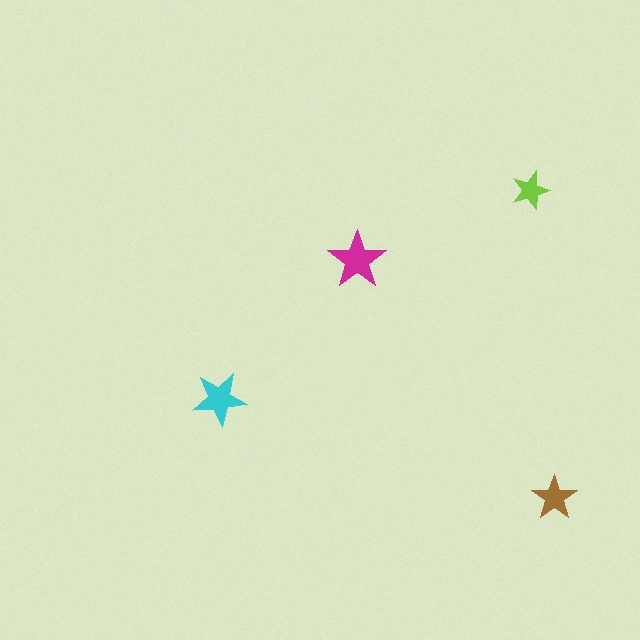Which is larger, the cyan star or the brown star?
The cyan one.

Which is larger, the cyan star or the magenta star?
The magenta one.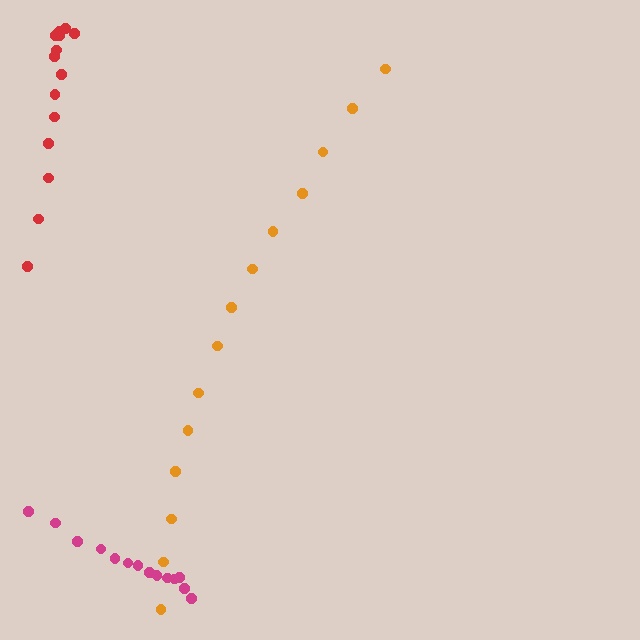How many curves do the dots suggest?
There are 3 distinct paths.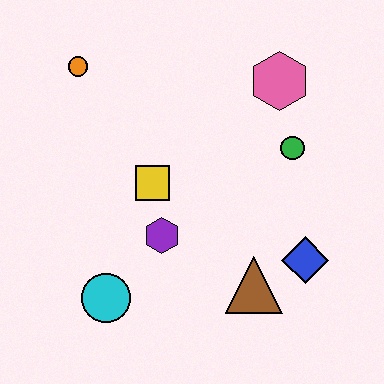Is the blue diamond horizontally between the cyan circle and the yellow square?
No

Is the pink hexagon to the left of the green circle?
Yes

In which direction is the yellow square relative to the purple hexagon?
The yellow square is above the purple hexagon.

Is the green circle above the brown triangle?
Yes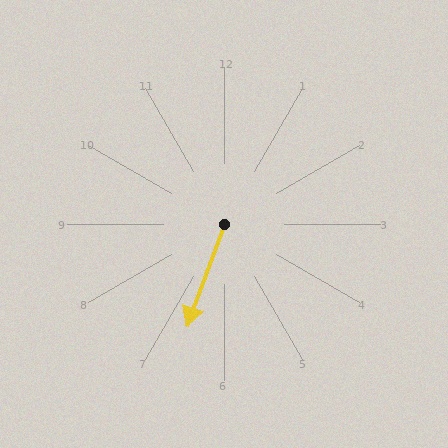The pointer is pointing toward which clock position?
Roughly 7 o'clock.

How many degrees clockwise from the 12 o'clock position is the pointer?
Approximately 200 degrees.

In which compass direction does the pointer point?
South.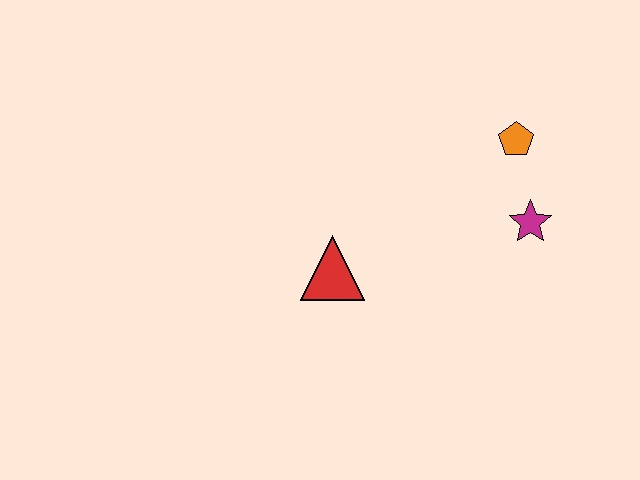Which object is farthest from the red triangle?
The orange pentagon is farthest from the red triangle.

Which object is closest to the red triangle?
The magenta star is closest to the red triangle.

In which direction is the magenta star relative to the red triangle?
The magenta star is to the right of the red triangle.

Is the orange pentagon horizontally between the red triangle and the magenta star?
Yes